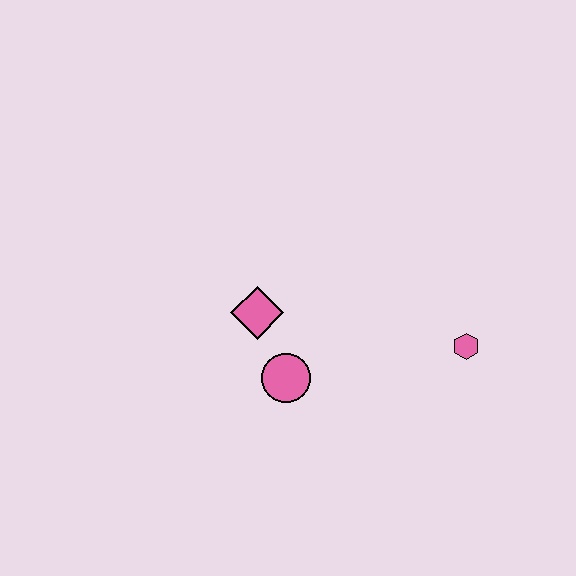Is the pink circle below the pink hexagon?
Yes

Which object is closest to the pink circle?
The pink diamond is closest to the pink circle.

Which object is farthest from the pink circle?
The pink hexagon is farthest from the pink circle.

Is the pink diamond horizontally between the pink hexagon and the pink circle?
No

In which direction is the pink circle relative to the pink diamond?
The pink circle is below the pink diamond.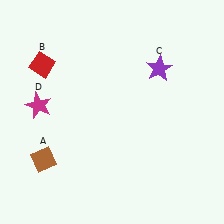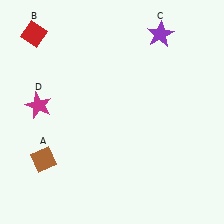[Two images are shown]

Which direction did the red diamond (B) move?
The red diamond (B) moved up.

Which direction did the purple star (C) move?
The purple star (C) moved up.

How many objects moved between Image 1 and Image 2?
2 objects moved between the two images.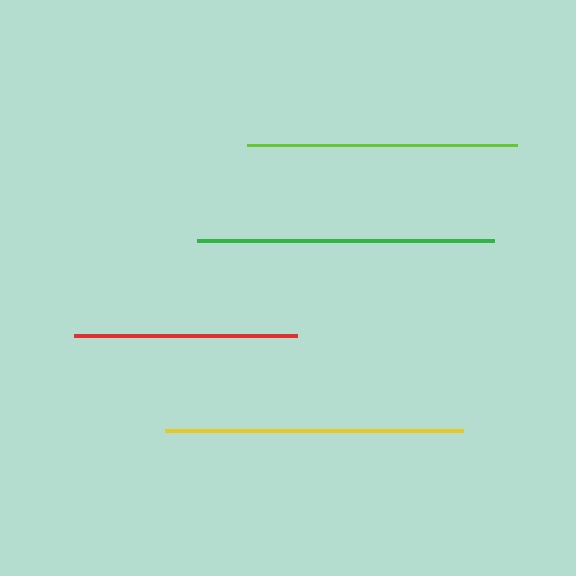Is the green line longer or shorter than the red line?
The green line is longer than the red line.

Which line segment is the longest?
The yellow line is the longest at approximately 298 pixels.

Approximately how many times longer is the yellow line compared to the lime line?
The yellow line is approximately 1.1 times the length of the lime line.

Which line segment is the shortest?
The red line is the shortest at approximately 224 pixels.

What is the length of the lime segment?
The lime segment is approximately 270 pixels long.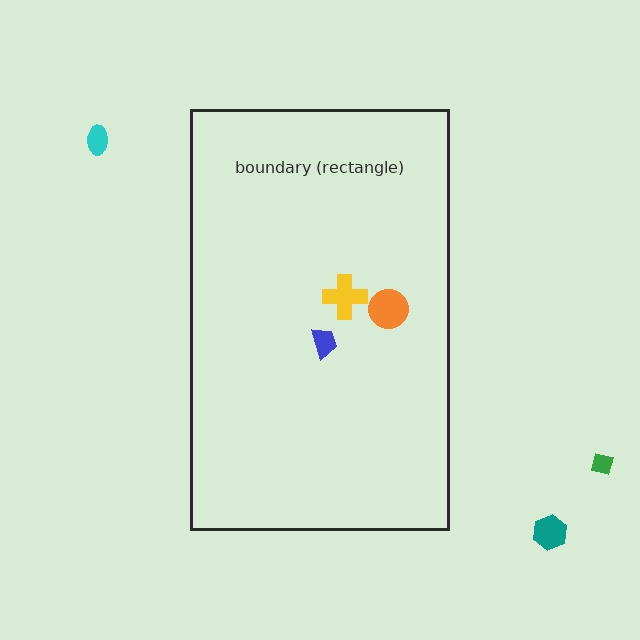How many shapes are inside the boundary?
3 inside, 3 outside.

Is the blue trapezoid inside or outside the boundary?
Inside.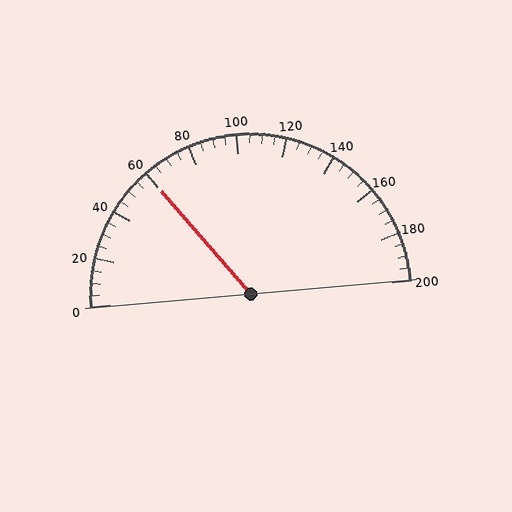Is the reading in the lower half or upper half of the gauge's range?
The reading is in the lower half of the range (0 to 200).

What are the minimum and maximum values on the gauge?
The gauge ranges from 0 to 200.